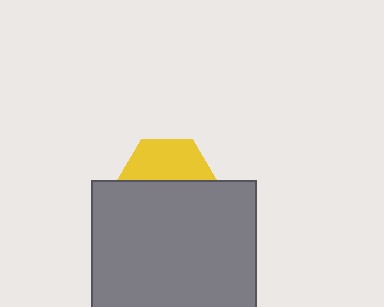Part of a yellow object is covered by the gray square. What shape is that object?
It is a hexagon.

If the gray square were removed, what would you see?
You would see the complete yellow hexagon.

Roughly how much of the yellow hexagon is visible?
A small part of it is visible (roughly 43%).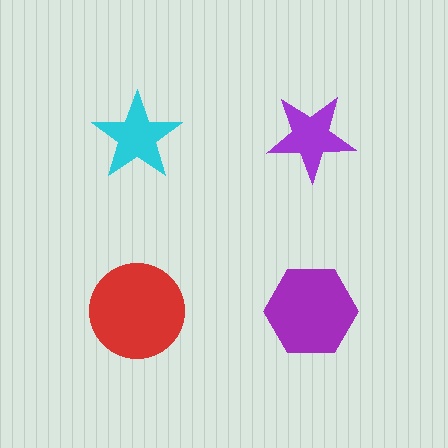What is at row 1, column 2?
A purple star.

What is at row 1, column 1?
A cyan star.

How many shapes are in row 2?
2 shapes.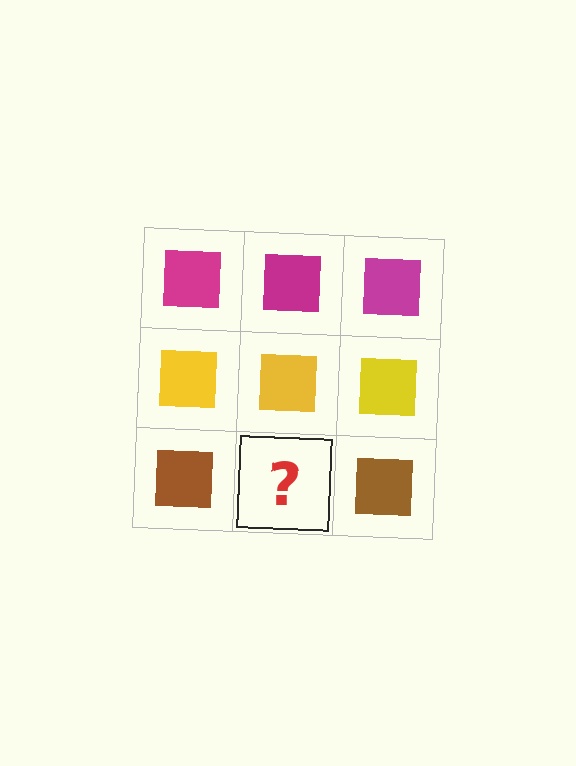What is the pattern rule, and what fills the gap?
The rule is that each row has a consistent color. The gap should be filled with a brown square.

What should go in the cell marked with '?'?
The missing cell should contain a brown square.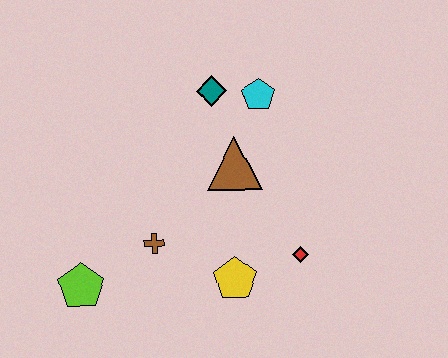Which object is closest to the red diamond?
The yellow pentagon is closest to the red diamond.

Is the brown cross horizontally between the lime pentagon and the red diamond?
Yes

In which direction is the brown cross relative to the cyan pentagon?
The brown cross is below the cyan pentagon.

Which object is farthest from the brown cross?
The cyan pentagon is farthest from the brown cross.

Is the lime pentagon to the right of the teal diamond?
No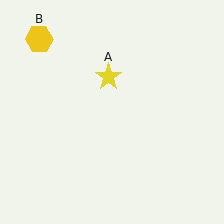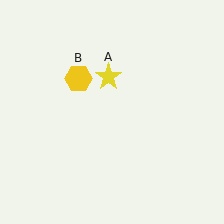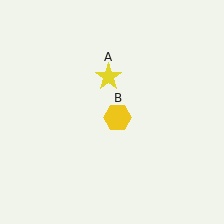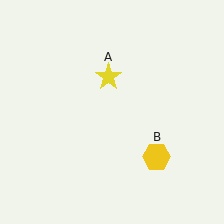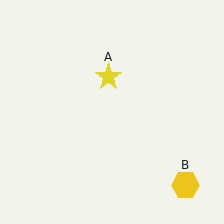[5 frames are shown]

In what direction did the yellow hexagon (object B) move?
The yellow hexagon (object B) moved down and to the right.